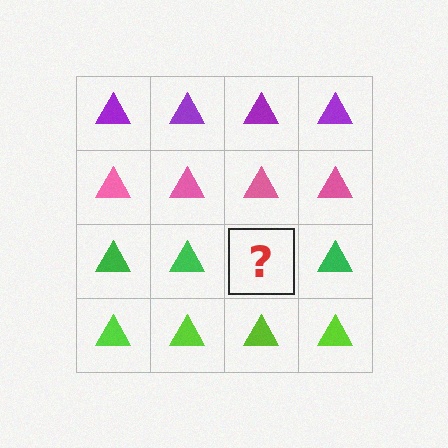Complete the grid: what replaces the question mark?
The question mark should be replaced with a green triangle.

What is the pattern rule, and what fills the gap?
The rule is that each row has a consistent color. The gap should be filled with a green triangle.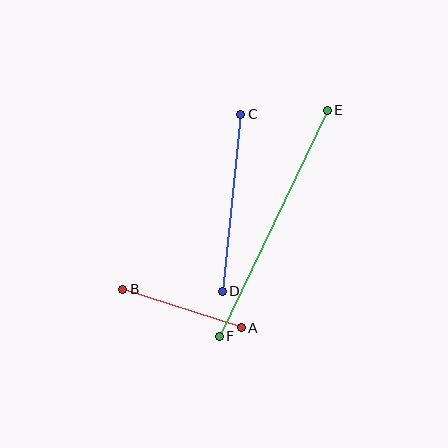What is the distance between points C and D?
The distance is approximately 178 pixels.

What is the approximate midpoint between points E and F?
The midpoint is at approximately (273, 223) pixels.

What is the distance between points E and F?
The distance is approximately 250 pixels.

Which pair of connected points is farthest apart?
Points E and F are farthest apart.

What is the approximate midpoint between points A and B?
The midpoint is at approximately (182, 308) pixels.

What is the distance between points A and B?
The distance is approximately 125 pixels.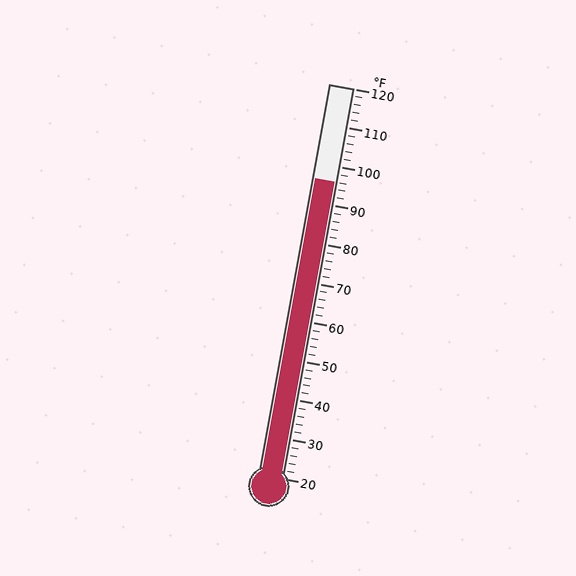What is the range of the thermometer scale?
The thermometer scale ranges from 20°F to 120°F.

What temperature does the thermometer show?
The thermometer shows approximately 96°F.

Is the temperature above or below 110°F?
The temperature is below 110°F.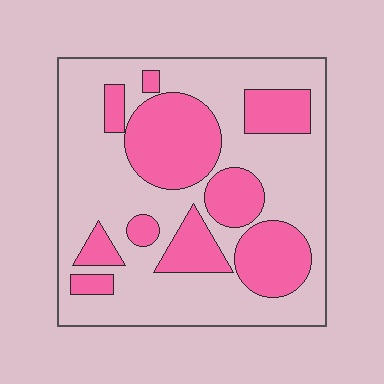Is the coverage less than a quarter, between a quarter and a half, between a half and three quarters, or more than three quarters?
Between a quarter and a half.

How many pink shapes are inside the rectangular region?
10.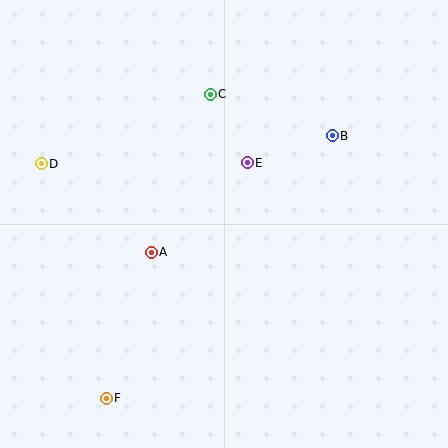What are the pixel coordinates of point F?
Point F is at (106, 398).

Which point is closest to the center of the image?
Point E at (247, 163) is closest to the center.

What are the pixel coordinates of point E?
Point E is at (247, 163).